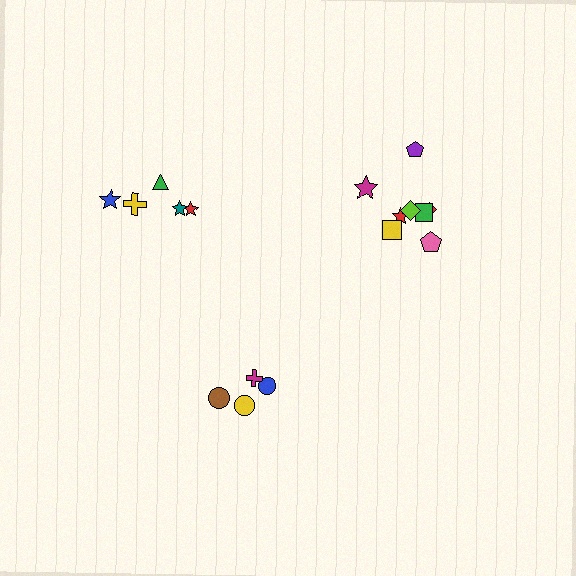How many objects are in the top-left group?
There are 5 objects.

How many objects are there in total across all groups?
There are 17 objects.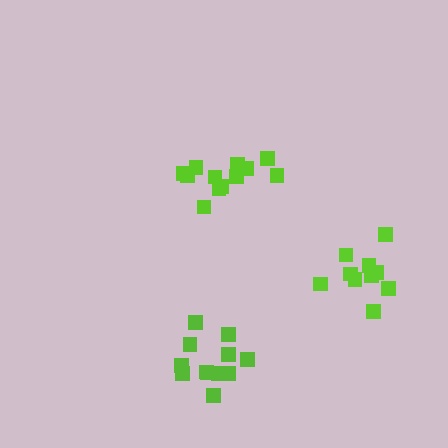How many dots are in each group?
Group 1: 12 dots, Group 2: 12 dots, Group 3: 10 dots (34 total).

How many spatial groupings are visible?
There are 3 spatial groupings.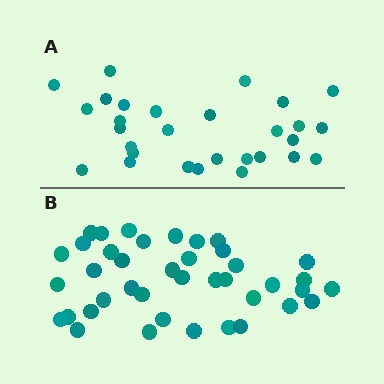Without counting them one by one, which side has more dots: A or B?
Region B (the bottom region) has more dots.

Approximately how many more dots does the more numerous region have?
Region B has roughly 12 or so more dots than region A.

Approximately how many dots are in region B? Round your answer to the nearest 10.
About 40 dots.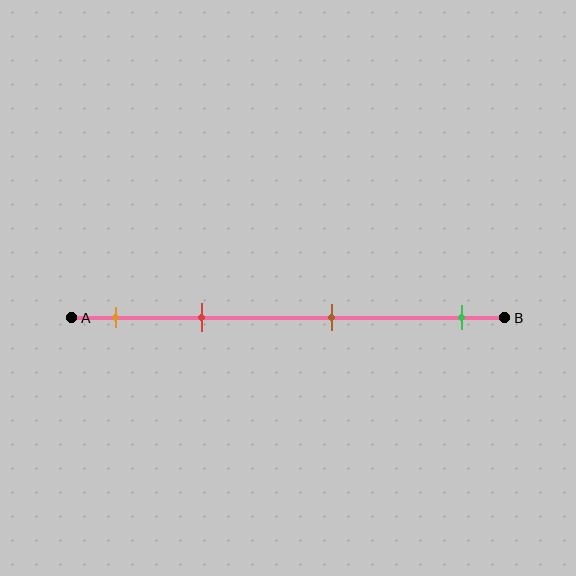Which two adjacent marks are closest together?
The orange and red marks are the closest adjacent pair.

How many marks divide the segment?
There are 4 marks dividing the segment.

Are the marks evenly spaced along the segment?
No, the marks are not evenly spaced.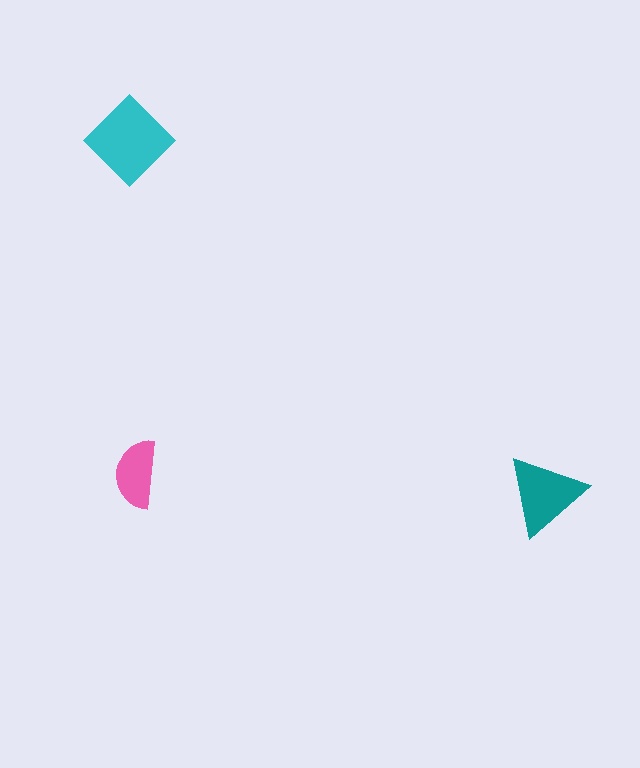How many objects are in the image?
There are 3 objects in the image.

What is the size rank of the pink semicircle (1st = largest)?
3rd.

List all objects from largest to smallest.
The cyan diamond, the teal triangle, the pink semicircle.